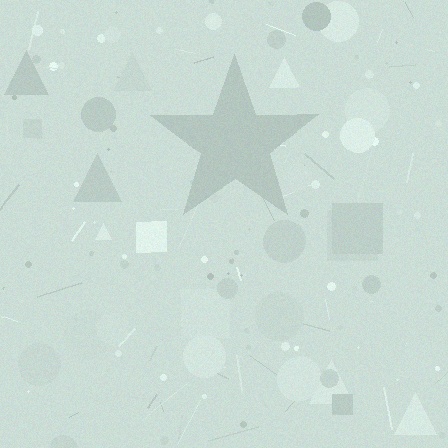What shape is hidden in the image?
A star is hidden in the image.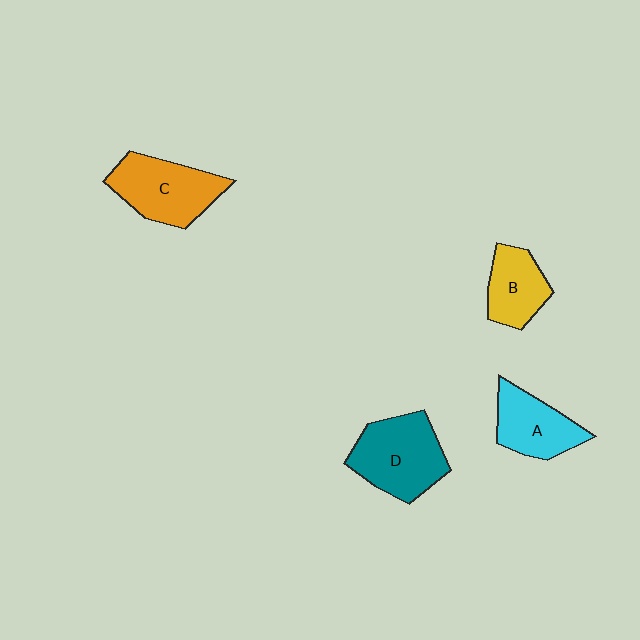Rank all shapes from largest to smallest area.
From largest to smallest: D (teal), C (orange), A (cyan), B (yellow).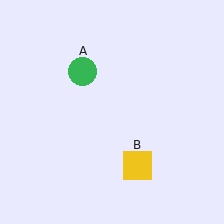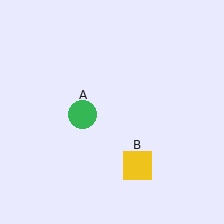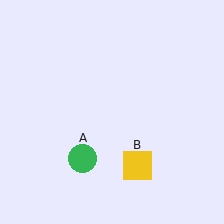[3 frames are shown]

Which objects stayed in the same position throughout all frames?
Yellow square (object B) remained stationary.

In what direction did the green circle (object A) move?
The green circle (object A) moved down.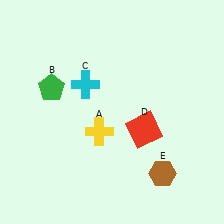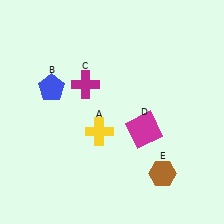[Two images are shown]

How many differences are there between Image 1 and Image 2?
There are 3 differences between the two images.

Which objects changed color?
B changed from green to blue. C changed from cyan to magenta. D changed from red to magenta.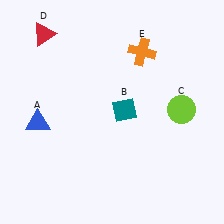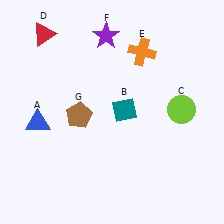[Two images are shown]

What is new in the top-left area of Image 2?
A purple star (F) was added in the top-left area of Image 2.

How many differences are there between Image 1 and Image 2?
There are 2 differences between the two images.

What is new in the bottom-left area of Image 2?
A brown pentagon (G) was added in the bottom-left area of Image 2.